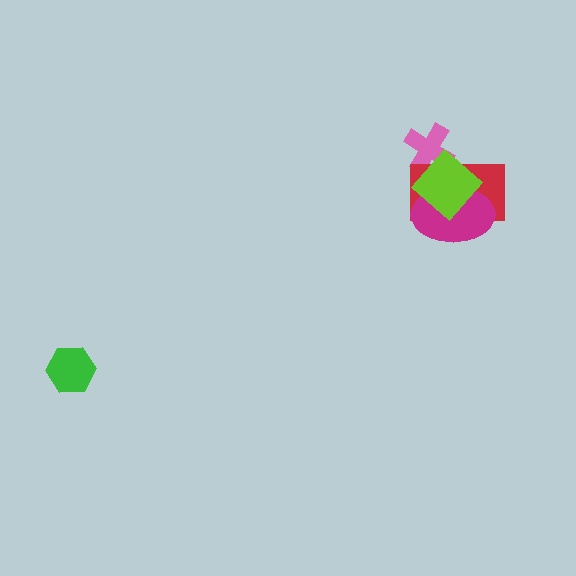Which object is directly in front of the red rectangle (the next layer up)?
The magenta ellipse is directly in front of the red rectangle.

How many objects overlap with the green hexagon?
0 objects overlap with the green hexagon.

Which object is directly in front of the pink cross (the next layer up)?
The red rectangle is directly in front of the pink cross.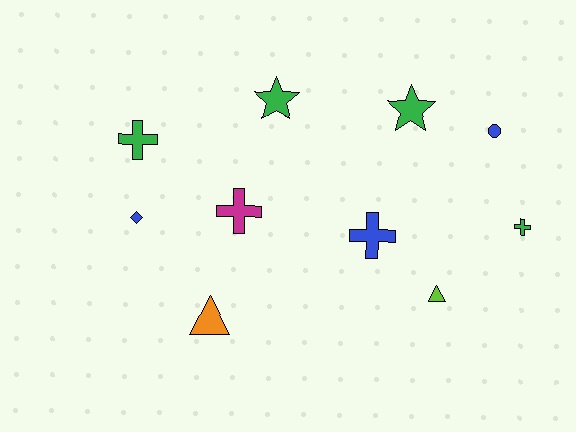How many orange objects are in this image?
There is 1 orange object.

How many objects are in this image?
There are 10 objects.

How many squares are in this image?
There are no squares.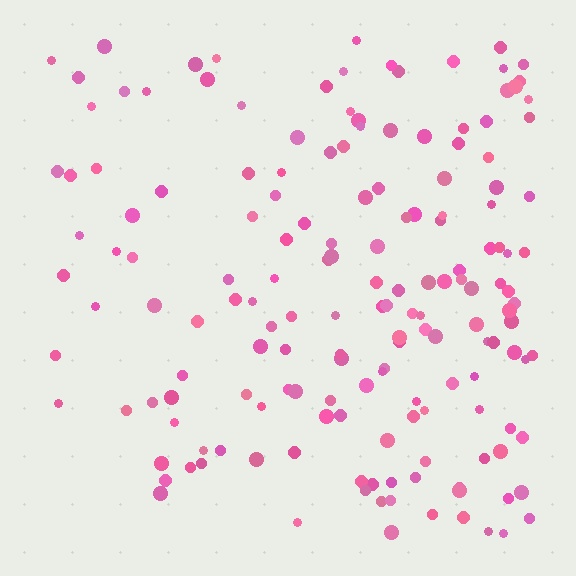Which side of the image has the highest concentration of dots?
The right.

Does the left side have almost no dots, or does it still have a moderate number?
Still a moderate number, just noticeably fewer than the right.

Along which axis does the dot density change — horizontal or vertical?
Horizontal.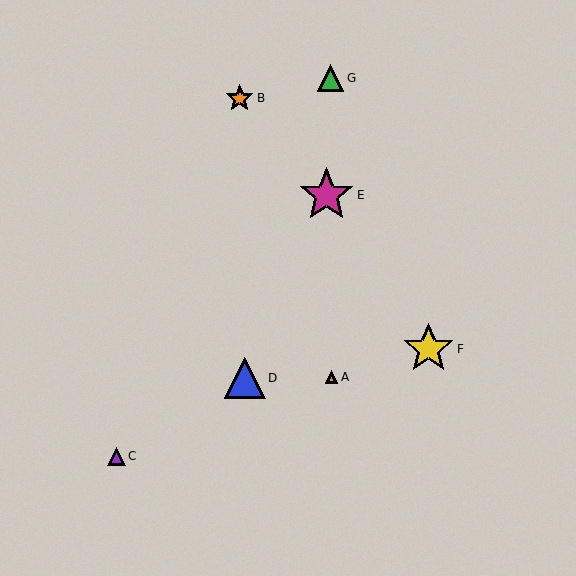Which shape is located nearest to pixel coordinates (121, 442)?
The purple triangle (labeled C) at (117, 456) is nearest to that location.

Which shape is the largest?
The magenta star (labeled E) is the largest.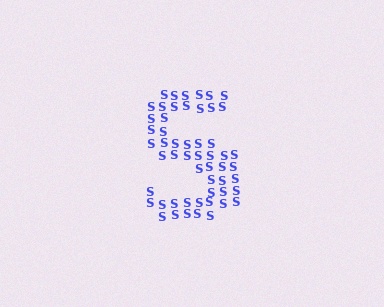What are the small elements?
The small elements are letter S's.